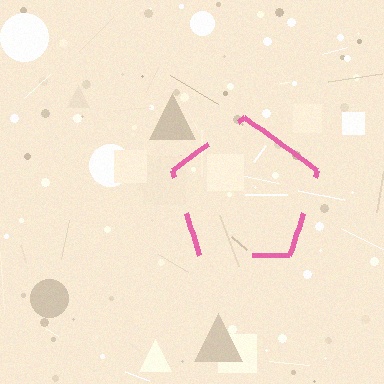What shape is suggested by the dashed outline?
The dashed outline suggests a pentagon.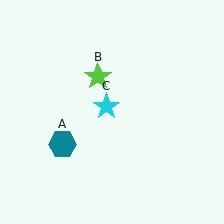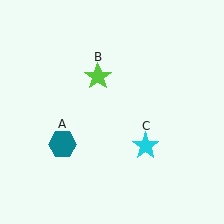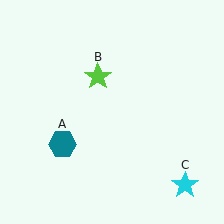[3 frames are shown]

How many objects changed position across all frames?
1 object changed position: cyan star (object C).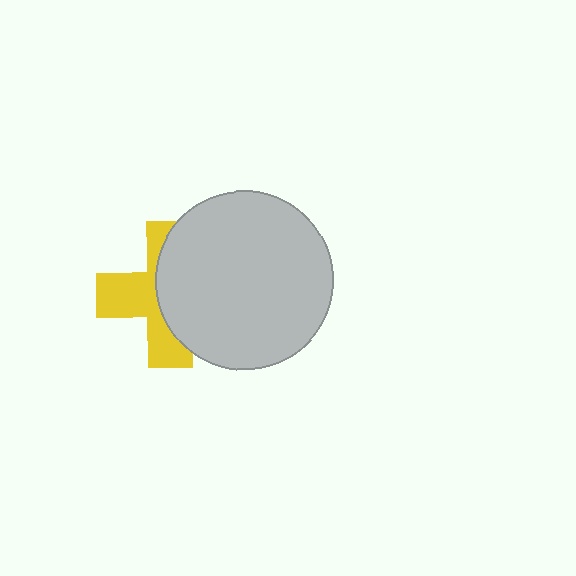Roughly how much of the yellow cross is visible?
About half of it is visible (roughly 47%).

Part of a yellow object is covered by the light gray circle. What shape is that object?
It is a cross.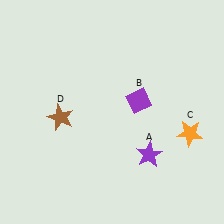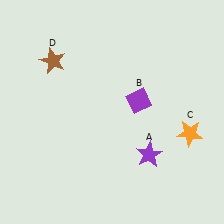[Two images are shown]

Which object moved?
The brown star (D) moved up.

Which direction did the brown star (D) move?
The brown star (D) moved up.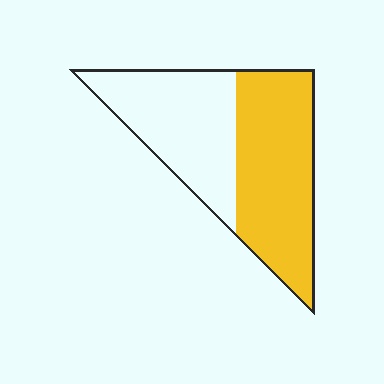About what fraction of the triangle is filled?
About one half (1/2).